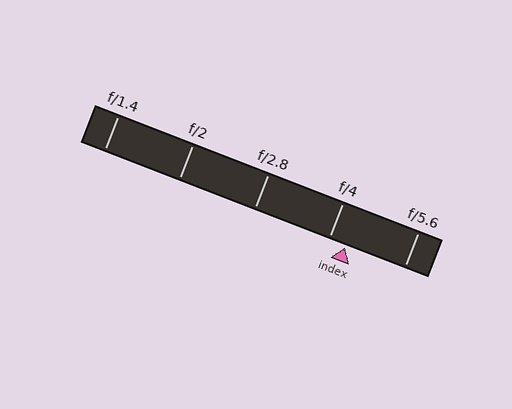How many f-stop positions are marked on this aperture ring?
There are 5 f-stop positions marked.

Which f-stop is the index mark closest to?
The index mark is closest to f/4.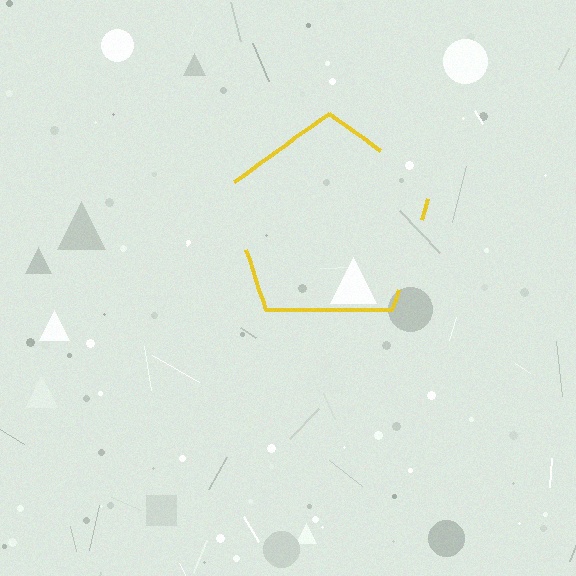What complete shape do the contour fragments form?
The contour fragments form a pentagon.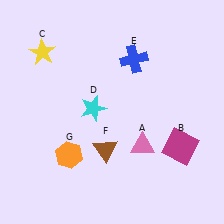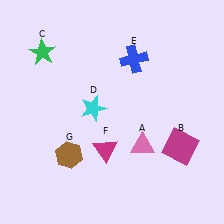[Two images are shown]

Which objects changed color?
C changed from yellow to green. F changed from brown to magenta. G changed from orange to brown.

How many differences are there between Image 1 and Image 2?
There are 3 differences between the two images.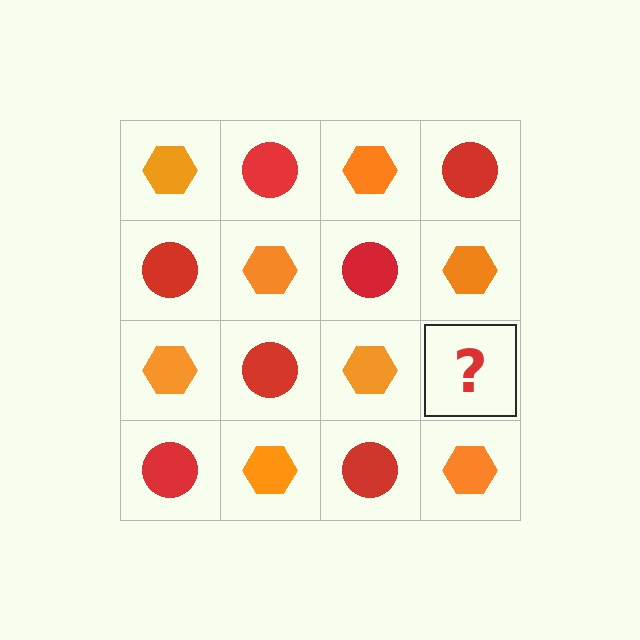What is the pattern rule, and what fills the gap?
The rule is that it alternates orange hexagon and red circle in a checkerboard pattern. The gap should be filled with a red circle.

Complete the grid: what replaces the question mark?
The question mark should be replaced with a red circle.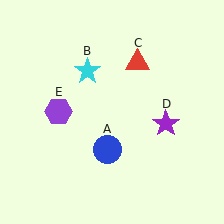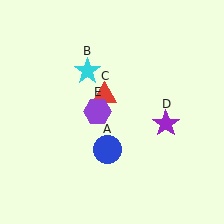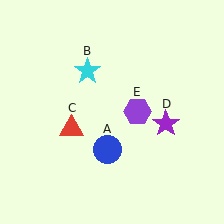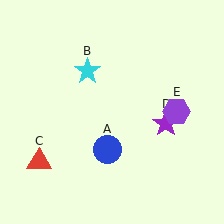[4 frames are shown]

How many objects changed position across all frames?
2 objects changed position: red triangle (object C), purple hexagon (object E).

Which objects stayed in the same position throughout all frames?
Blue circle (object A) and cyan star (object B) and purple star (object D) remained stationary.